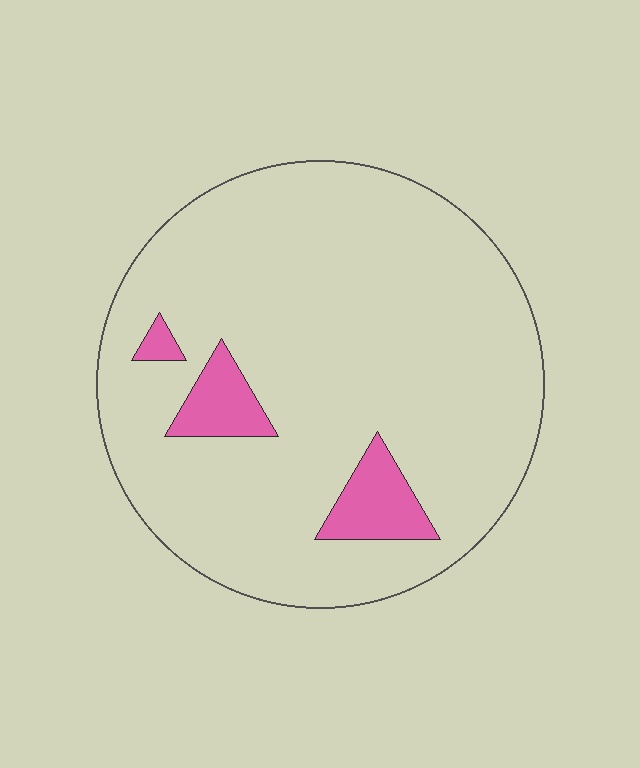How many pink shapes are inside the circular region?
3.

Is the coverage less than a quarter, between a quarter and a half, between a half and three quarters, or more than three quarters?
Less than a quarter.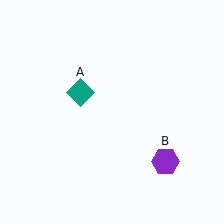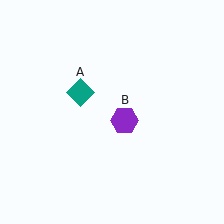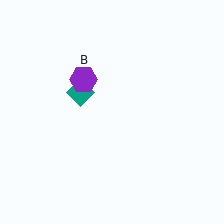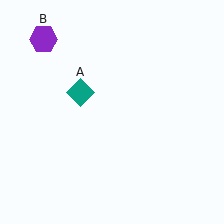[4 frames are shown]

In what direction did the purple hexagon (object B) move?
The purple hexagon (object B) moved up and to the left.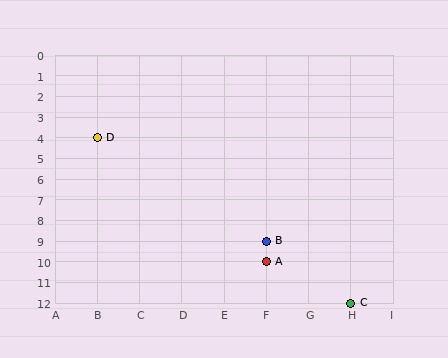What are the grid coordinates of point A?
Point A is at grid coordinates (F, 10).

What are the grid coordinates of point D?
Point D is at grid coordinates (B, 4).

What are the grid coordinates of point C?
Point C is at grid coordinates (H, 12).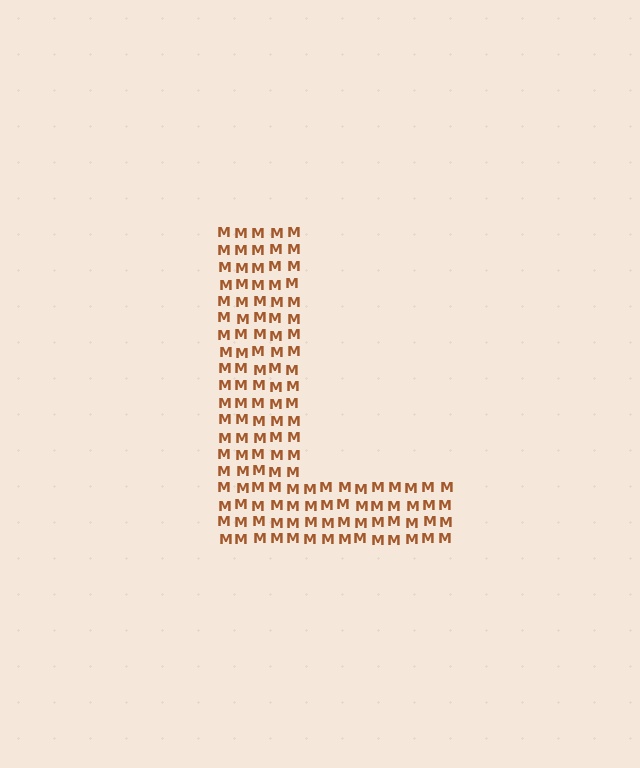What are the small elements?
The small elements are letter M's.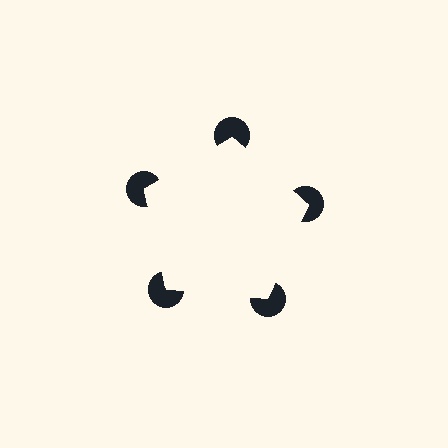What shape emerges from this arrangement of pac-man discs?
An illusory pentagon — its edges are inferred from the aligned wedge cuts in the pac-man discs, not physically drawn.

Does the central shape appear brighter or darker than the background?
It typically appears slightly brighter than the background, even though no actual brightness change is drawn.